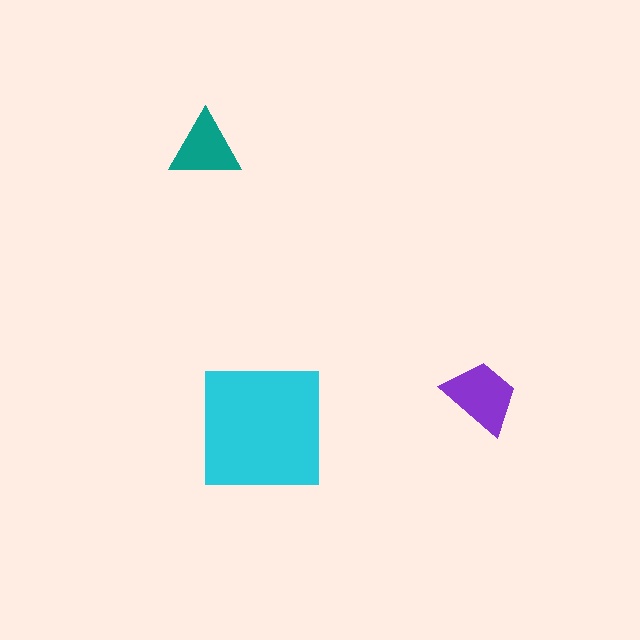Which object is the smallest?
The teal triangle.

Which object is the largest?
The cyan square.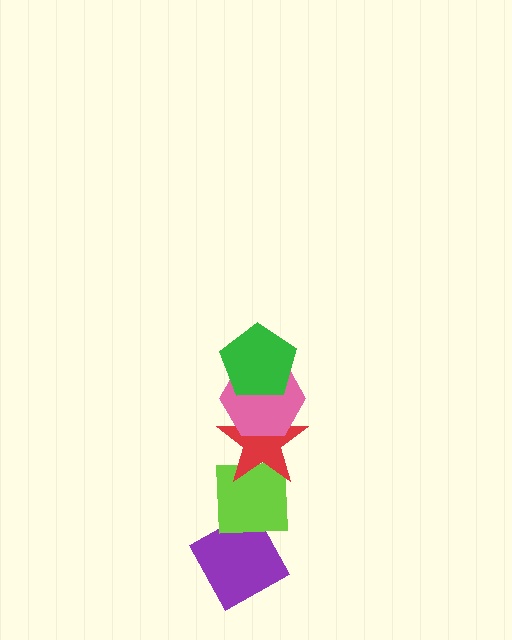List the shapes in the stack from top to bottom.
From top to bottom: the green pentagon, the pink hexagon, the red star, the lime square, the purple diamond.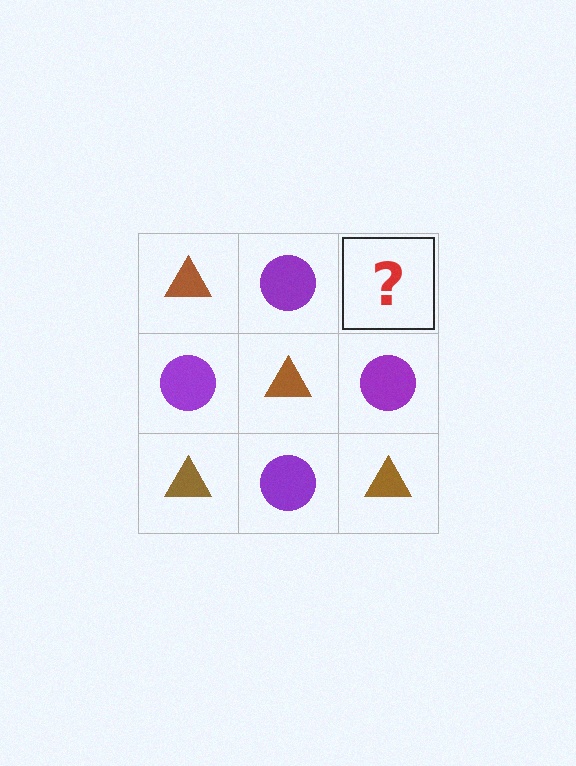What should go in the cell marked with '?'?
The missing cell should contain a brown triangle.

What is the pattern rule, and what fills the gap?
The rule is that it alternates brown triangle and purple circle in a checkerboard pattern. The gap should be filled with a brown triangle.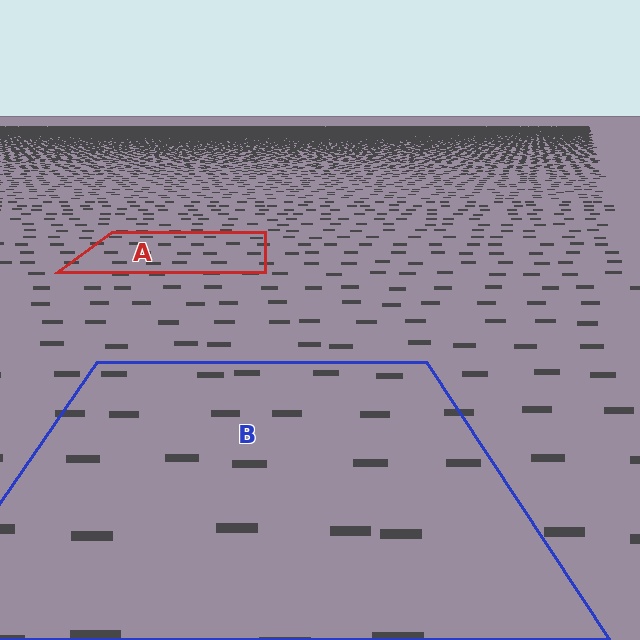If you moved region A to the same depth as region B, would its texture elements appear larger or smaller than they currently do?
They would appear larger. At a closer depth, the same texture elements are projected at a bigger on-screen size.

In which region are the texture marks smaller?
The texture marks are smaller in region A, because it is farther away.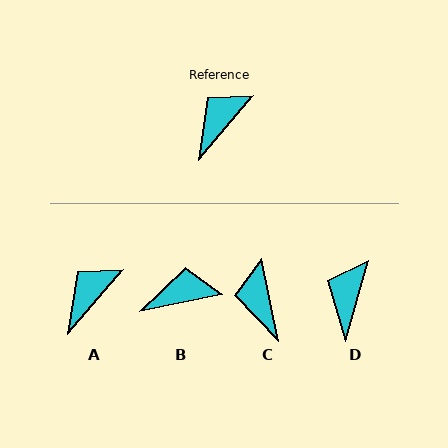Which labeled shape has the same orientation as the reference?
A.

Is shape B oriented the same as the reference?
No, it is off by about 38 degrees.